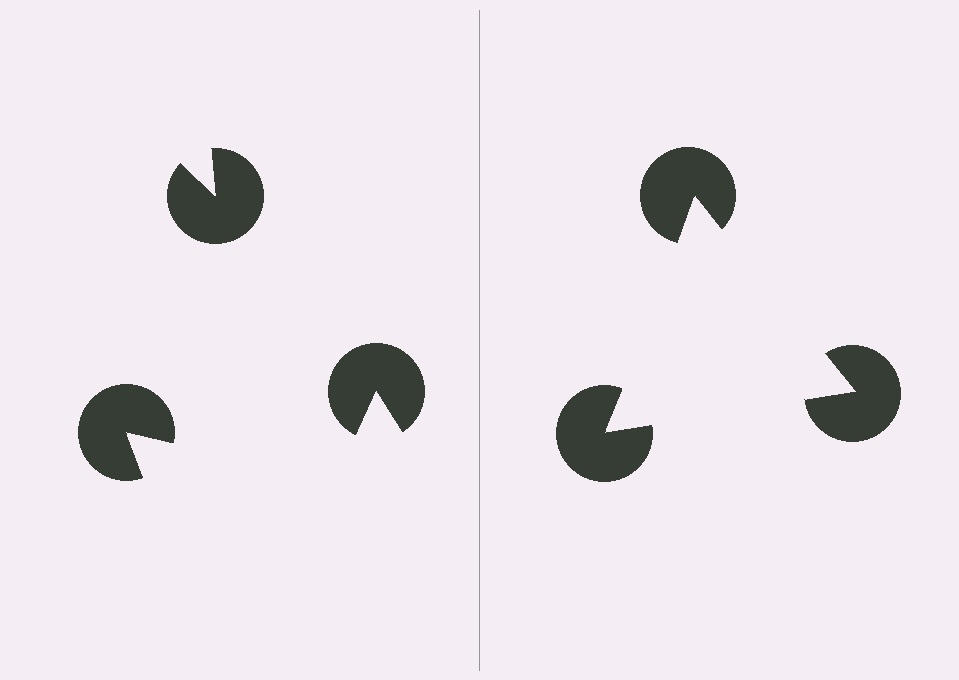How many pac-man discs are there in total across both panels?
6 — 3 on each side.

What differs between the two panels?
The pac-man discs are positioned identically on both sides; only the wedge orientations differ. On the right they align to a triangle; on the left they are misaligned.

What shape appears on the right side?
An illusory triangle.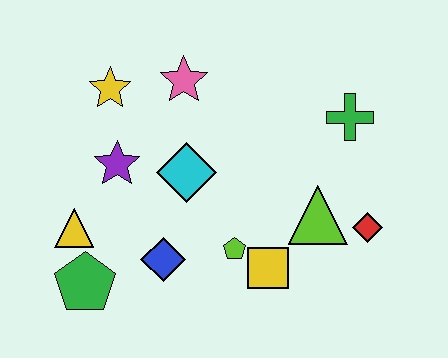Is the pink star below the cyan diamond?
No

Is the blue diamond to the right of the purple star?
Yes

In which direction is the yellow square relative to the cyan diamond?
The yellow square is below the cyan diamond.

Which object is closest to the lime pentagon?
The yellow square is closest to the lime pentagon.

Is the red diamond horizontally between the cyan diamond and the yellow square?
No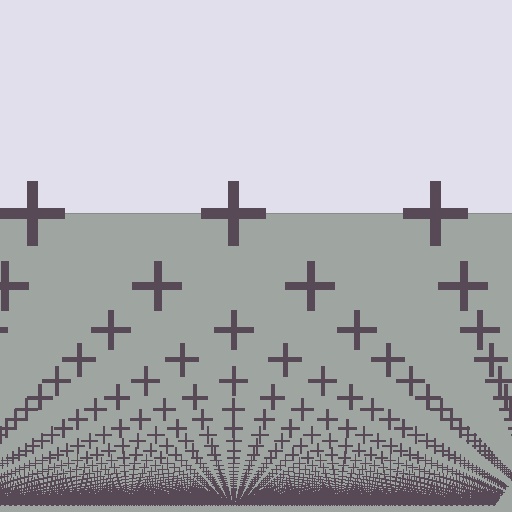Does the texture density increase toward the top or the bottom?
Density increases toward the bottom.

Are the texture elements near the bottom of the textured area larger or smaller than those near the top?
Smaller. The gradient is inverted — elements near the bottom are smaller and denser.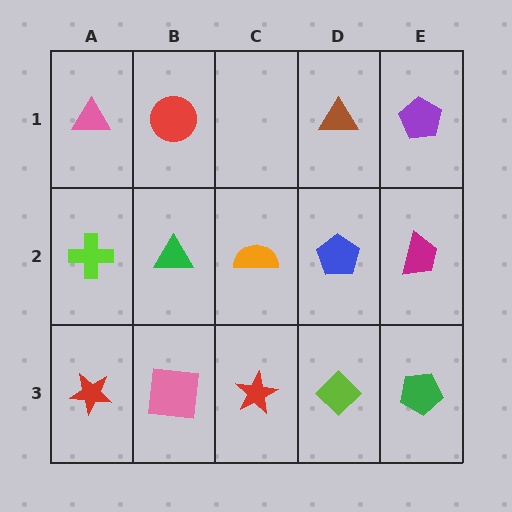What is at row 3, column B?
A pink square.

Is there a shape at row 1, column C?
No, that cell is empty.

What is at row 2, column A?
A lime cross.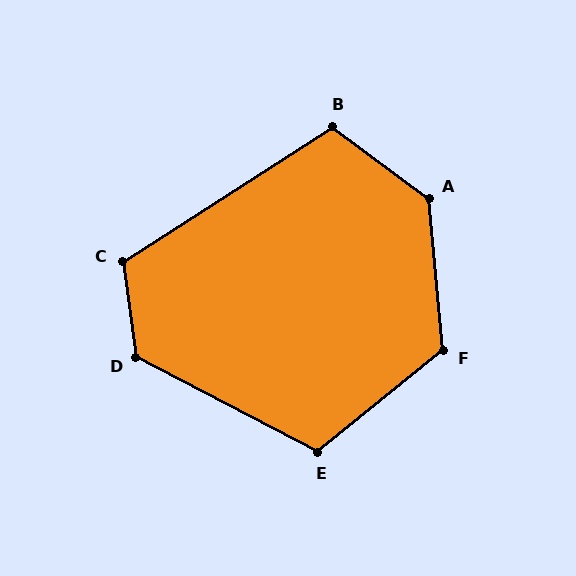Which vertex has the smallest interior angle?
B, at approximately 111 degrees.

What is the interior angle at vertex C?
Approximately 115 degrees (obtuse).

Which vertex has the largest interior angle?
A, at approximately 132 degrees.